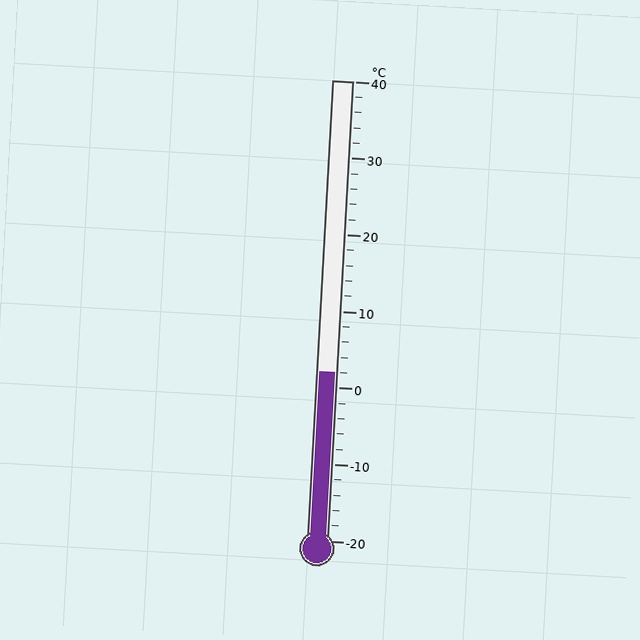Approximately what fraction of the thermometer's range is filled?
The thermometer is filled to approximately 35% of its range.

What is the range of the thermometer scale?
The thermometer scale ranges from -20°C to 40°C.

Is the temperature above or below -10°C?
The temperature is above -10°C.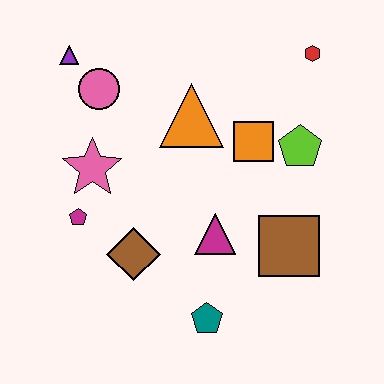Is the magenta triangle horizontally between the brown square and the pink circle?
Yes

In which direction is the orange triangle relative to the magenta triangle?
The orange triangle is above the magenta triangle.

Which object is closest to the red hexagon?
The lime pentagon is closest to the red hexagon.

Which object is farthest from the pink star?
The red hexagon is farthest from the pink star.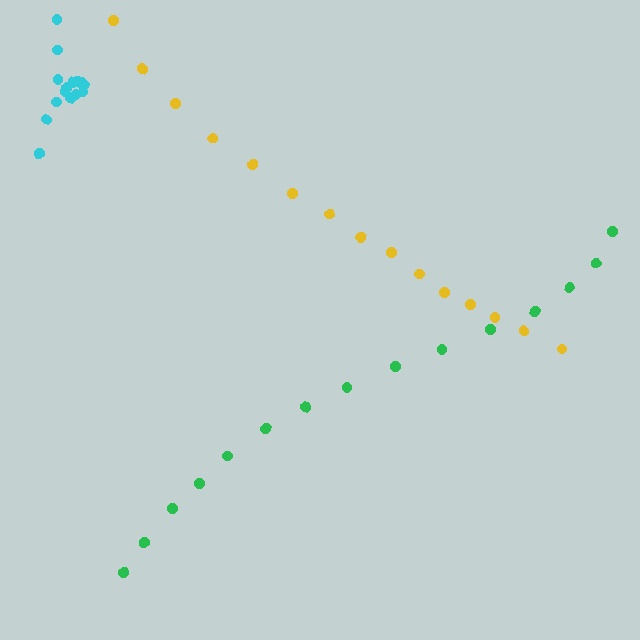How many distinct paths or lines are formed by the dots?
There are 3 distinct paths.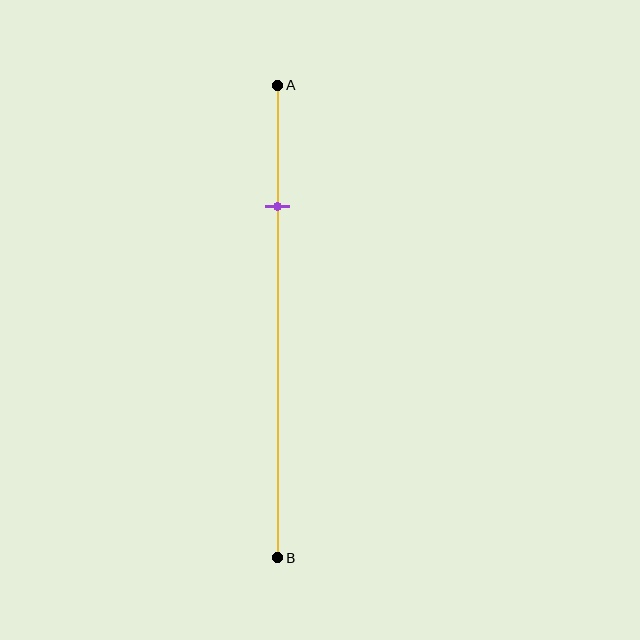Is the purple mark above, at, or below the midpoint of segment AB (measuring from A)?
The purple mark is above the midpoint of segment AB.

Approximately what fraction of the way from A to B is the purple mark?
The purple mark is approximately 25% of the way from A to B.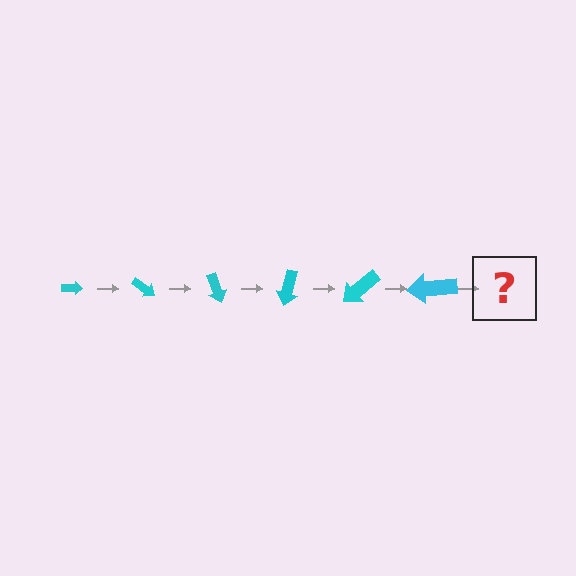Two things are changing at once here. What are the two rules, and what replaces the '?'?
The two rules are that the arrow grows larger each step and it rotates 35 degrees each step. The '?' should be an arrow, larger than the previous one and rotated 210 degrees from the start.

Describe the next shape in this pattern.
It should be an arrow, larger than the previous one and rotated 210 degrees from the start.